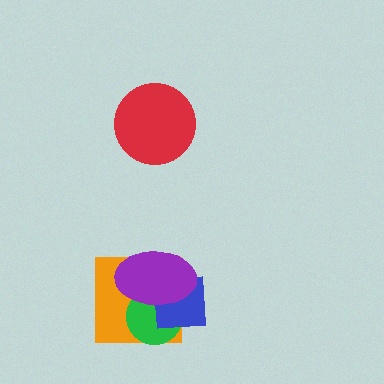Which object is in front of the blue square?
The purple ellipse is in front of the blue square.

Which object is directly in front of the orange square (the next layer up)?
The green circle is directly in front of the orange square.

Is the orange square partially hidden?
Yes, it is partially covered by another shape.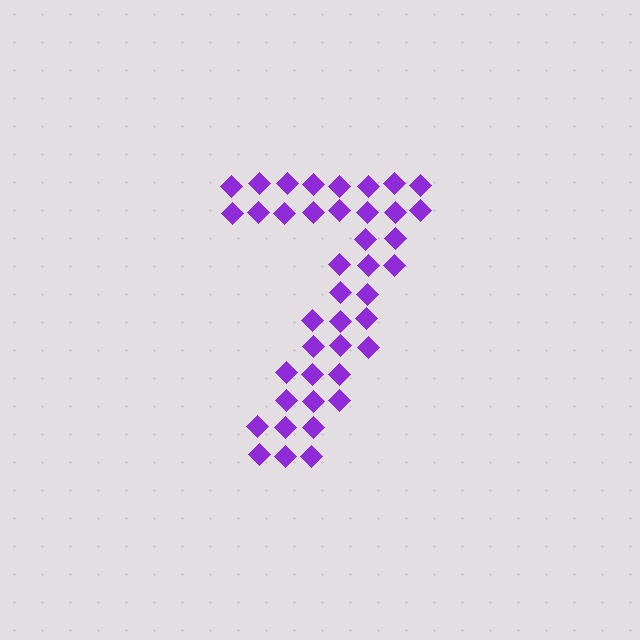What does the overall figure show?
The overall figure shows the digit 7.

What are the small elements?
The small elements are diamonds.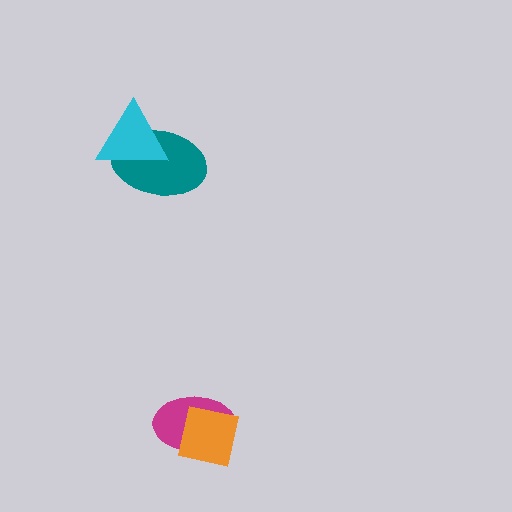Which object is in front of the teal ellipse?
The cyan triangle is in front of the teal ellipse.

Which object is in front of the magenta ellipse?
The orange square is in front of the magenta ellipse.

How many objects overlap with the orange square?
1 object overlaps with the orange square.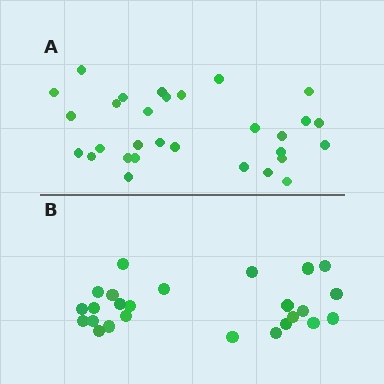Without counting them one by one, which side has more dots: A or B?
Region A (the top region) has more dots.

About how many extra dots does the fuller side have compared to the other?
Region A has about 5 more dots than region B.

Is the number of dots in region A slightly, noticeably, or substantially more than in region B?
Region A has only slightly more — the two regions are fairly close. The ratio is roughly 1.2 to 1.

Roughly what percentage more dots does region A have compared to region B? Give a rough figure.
About 20% more.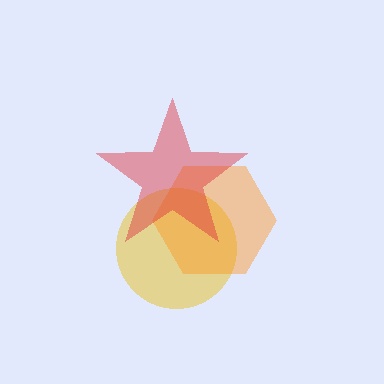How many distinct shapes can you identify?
There are 3 distinct shapes: a yellow circle, an orange hexagon, a red star.